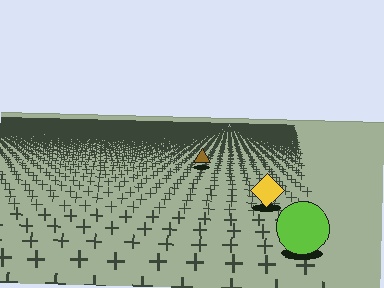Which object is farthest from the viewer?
The brown triangle is farthest from the viewer. It appears smaller and the ground texture around it is denser.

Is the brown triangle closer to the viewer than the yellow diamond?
No. The yellow diamond is closer — you can tell from the texture gradient: the ground texture is coarser near it.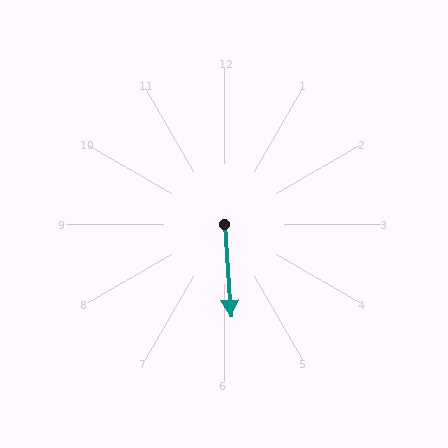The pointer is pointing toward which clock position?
Roughly 6 o'clock.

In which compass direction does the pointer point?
South.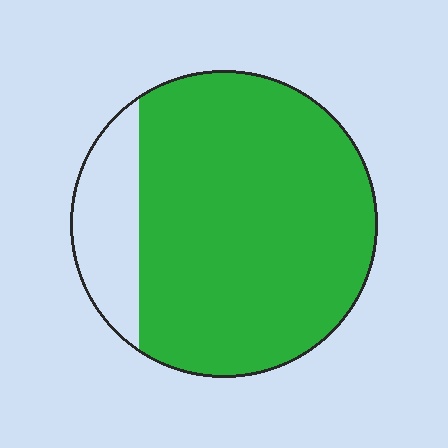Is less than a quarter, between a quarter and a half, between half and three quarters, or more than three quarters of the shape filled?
More than three quarters.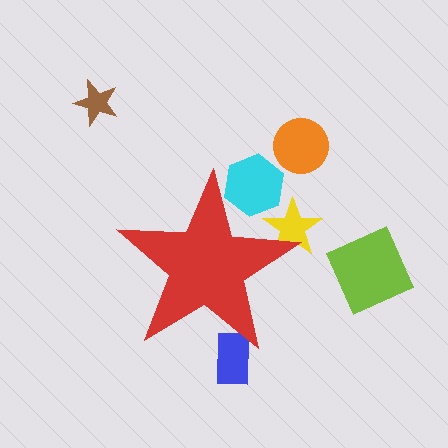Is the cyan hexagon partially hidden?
Yes, the cyan hexagon is partially hidden behind the red star.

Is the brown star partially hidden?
No, the brown star is fully visible.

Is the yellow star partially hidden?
Yes, the yellow star is partially hidden behind the red star.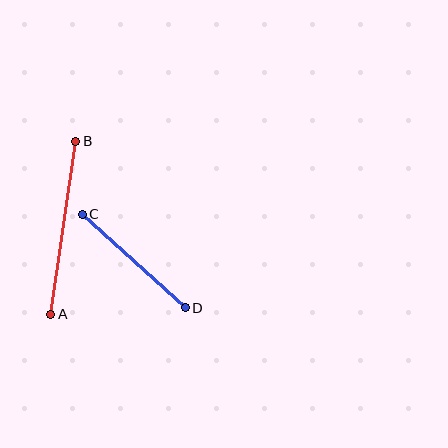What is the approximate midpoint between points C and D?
The midpoint is at approximately (134, 261) pixels.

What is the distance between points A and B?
The distance is approximately 175 pixels.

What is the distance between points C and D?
The distance is approximately 139 pixels.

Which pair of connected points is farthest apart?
Points A and B are farthest apart.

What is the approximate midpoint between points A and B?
The midpoint is at approximately (63, 228) pixels.